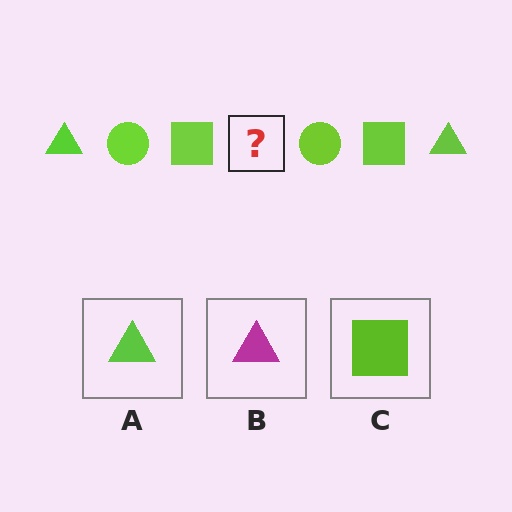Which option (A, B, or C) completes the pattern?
A.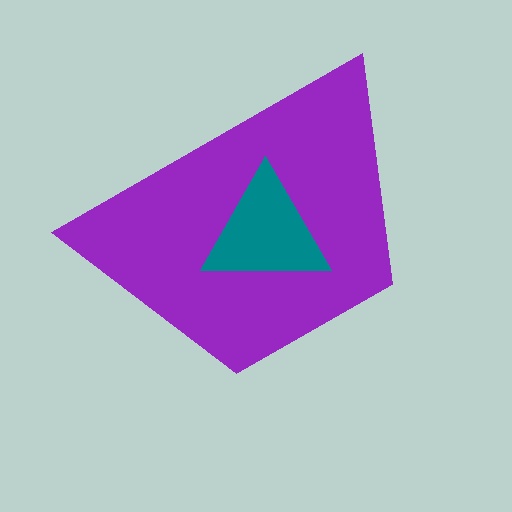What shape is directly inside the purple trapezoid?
The teal triangle.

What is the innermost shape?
The teal triangle.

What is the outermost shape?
The purple trapezoid.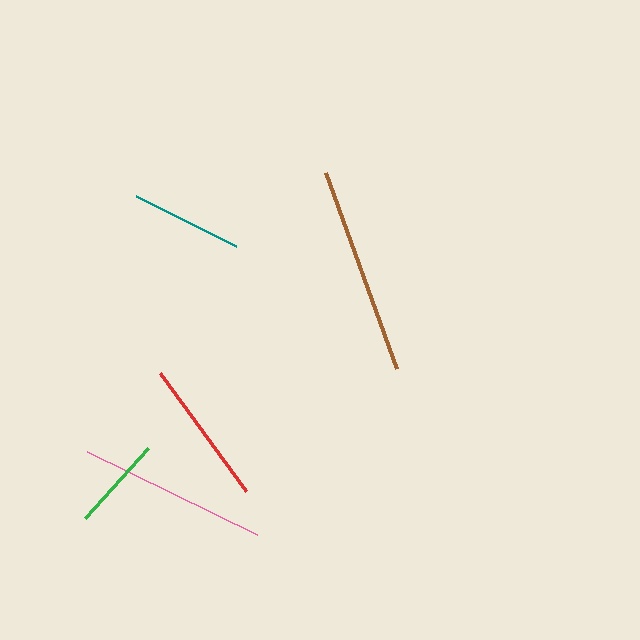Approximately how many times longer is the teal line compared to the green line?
The teal line is approximately 1.2 times the length of the green line.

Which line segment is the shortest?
The green line is the shortest at approximately 94 pixels.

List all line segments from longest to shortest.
From longest to shortest: brown, pink, red, teal, green.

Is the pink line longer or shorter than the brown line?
The brown line is longer than the pink line.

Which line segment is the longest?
The brown line is the longest at approximately 209 pixels.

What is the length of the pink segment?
The pink segment is approximately 189 pixels long.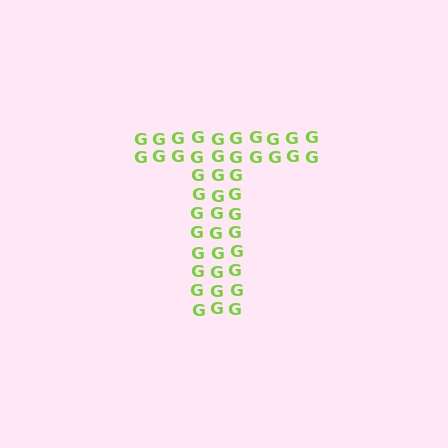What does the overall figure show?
The overall figure shows the letter T.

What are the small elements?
The small elements are letter G's.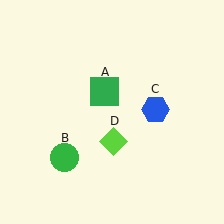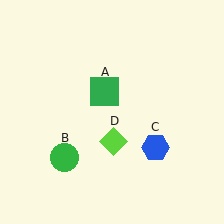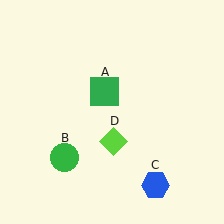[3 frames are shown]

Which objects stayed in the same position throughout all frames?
Green square (object A) and green circle (object B) and lime diamond (object D) remained stationary.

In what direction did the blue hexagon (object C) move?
The blue hexagon (object C) moved down.